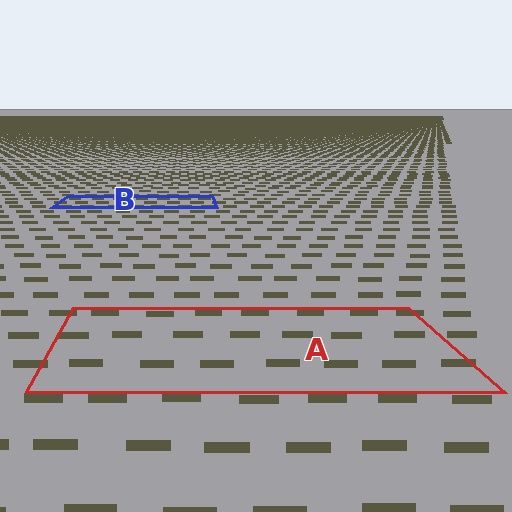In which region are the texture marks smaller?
The texture marks are smaller in region B, because it is farther away.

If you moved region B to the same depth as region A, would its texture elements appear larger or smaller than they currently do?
They would appear larger. At a closer depth, the same texture elements are projected at a bigger on-screen size.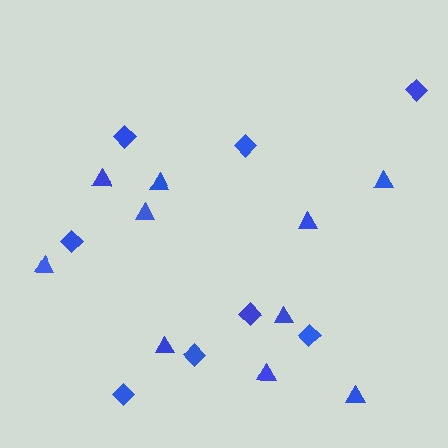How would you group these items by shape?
There are 2 groups: one group of triangles (10) and one group of diamonds (8).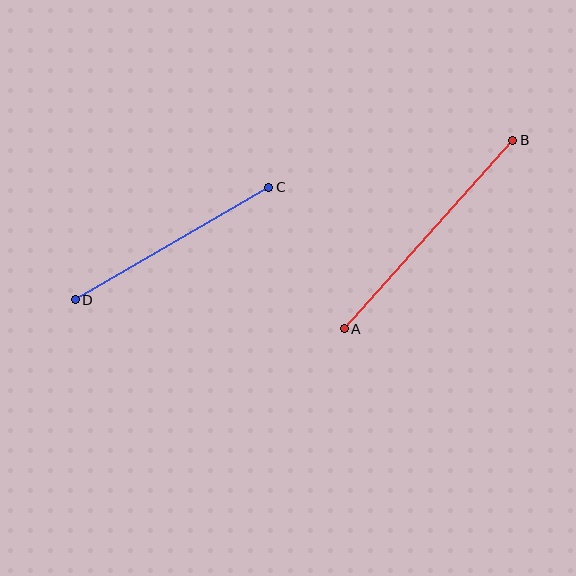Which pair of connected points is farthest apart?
Points A and B are farthest apart.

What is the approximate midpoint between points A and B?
The midpoint is at approximately (428, 234) pixels.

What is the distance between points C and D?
The distance is approximately 224 pixels.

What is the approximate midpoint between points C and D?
The midpoint is at approximately (172, 244) pixels.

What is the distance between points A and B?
The distance is approximately 253 pixels.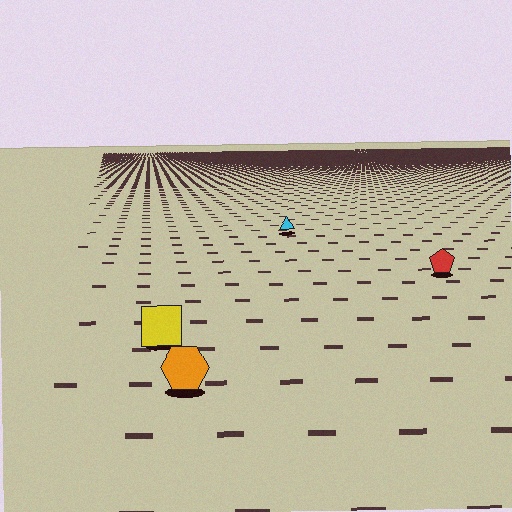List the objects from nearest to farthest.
From nearest to farthest: the orange hexagon, the yellow square, the red pentagon, the cyan triangle.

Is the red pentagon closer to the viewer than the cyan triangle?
Yes. The red pentagon is closer — you can tell from the texture gradient: the ground texture is coarser near it.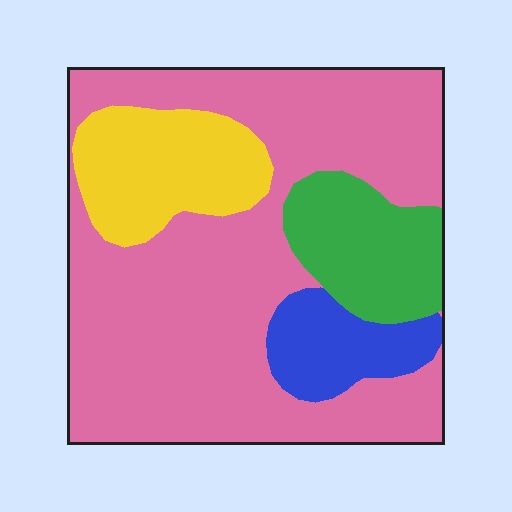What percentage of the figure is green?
Green takes up about one eighth (1/8) of the figure.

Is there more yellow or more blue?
Yellow.